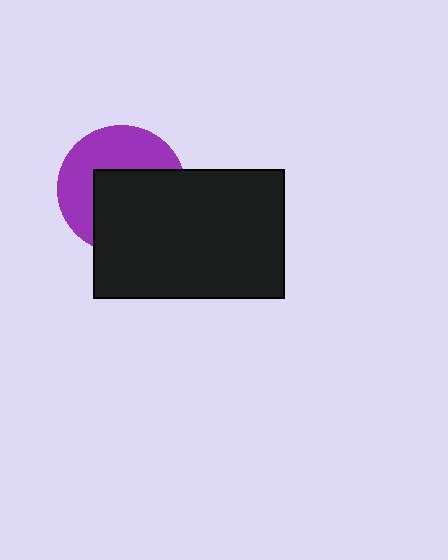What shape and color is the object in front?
The object in front is a black rectangle.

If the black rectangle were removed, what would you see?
You would see the complete purple circle.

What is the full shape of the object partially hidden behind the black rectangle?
The partially hidden object is a purple circle.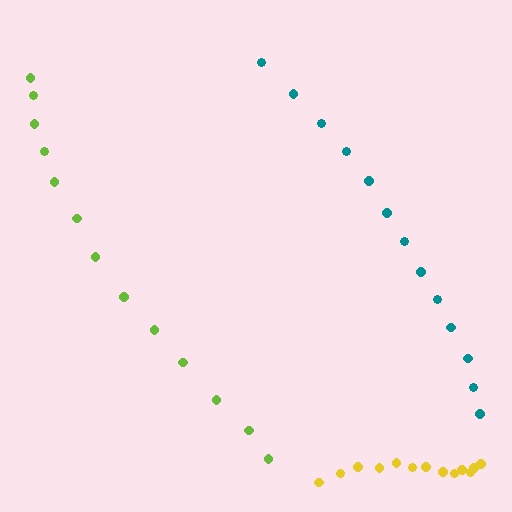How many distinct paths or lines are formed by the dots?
There are 3 distinct paths.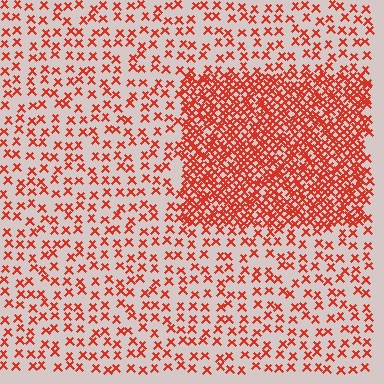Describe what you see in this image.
The image contains small red elements arranged at two different densities. A rectangle-shaped region is visible where the elements are more densely packed than the surrounding area.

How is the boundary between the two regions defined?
The boundary is defined by a change in element density (approximately 2.9x ratio). All elements are the same color, size, and shape.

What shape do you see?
I see a rectangle.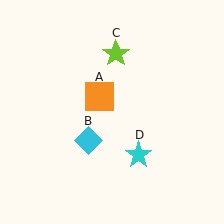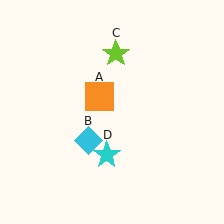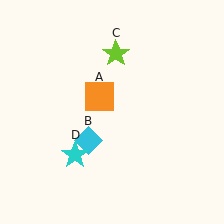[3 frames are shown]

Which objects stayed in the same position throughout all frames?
Orange square (object A) and cyan diamond (object B) and lime star (object C) remained stationary.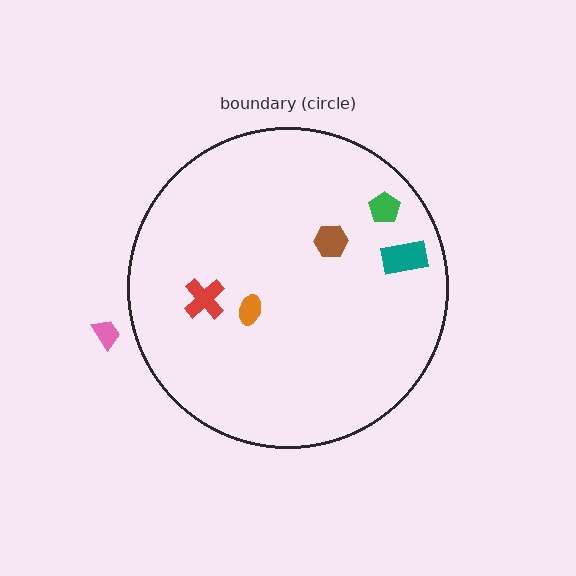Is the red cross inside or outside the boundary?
Inside.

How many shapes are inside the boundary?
5 inside, 1 outside.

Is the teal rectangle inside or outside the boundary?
Inside.